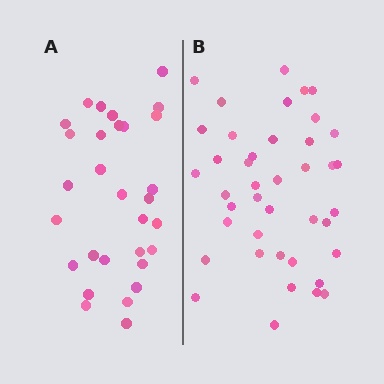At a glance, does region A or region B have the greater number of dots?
Region B (the right region) has more dots.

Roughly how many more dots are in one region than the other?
Region B has roughly 12 or so more dots than region A.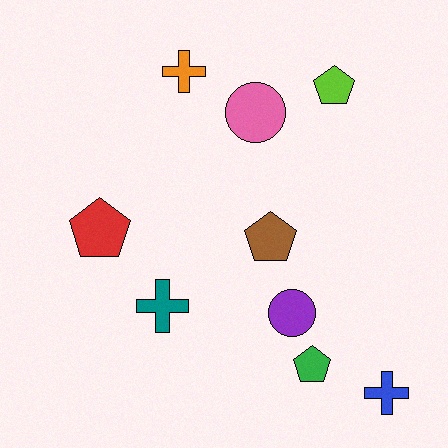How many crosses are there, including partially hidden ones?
There are 3 crosses.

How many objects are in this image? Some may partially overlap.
There are 9 objects.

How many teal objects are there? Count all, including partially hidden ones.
There is 1 teal object.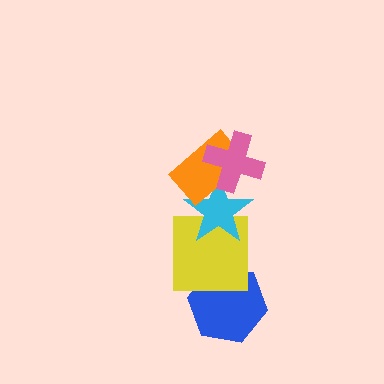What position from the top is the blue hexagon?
The blue hexagon is 5th from the top.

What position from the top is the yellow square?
The yellow square is 4th from the top.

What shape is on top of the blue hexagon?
The yellow square is on top of the blue hexagon.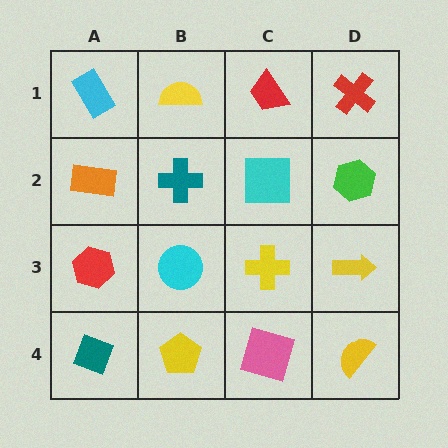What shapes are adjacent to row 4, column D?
A yellow arrow (row 3, column D), a pink square (row 4, column C).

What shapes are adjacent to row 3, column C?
A cyan square (row 2, column C), a pink square (row 4, column C), a cyan circle (row 3, column B), a yellow arrow (row 3, column D).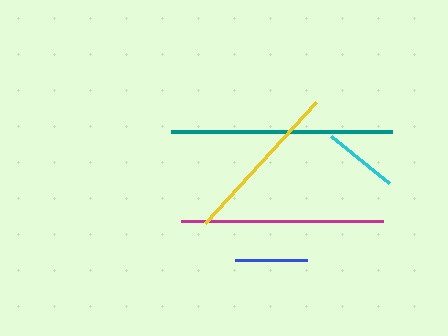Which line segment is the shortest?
The blue line is the shortest at approximately 72 pixels.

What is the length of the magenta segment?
The magenta segment is approximately 202 pixels long.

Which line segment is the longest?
The teal line is the longest at approximately 221 pixels.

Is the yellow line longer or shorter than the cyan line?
The yellow line is longer than the cyan line.